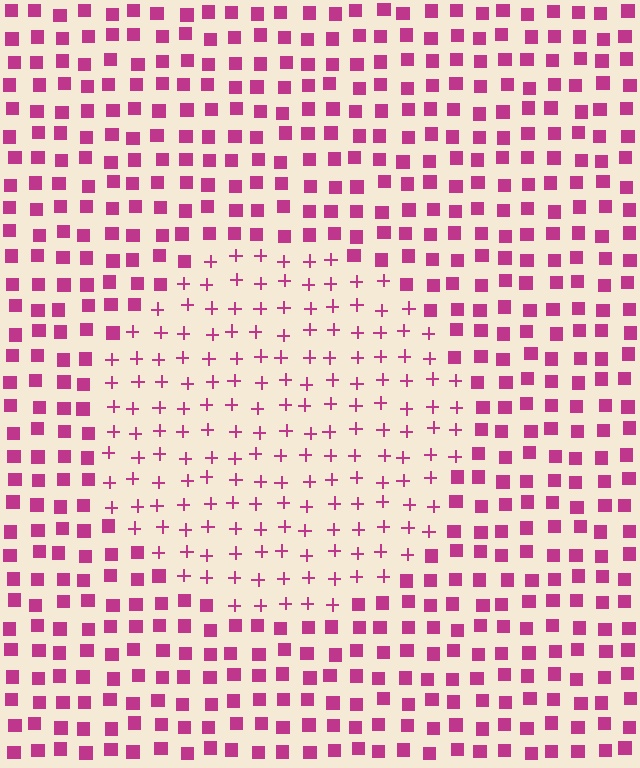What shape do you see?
I see a circle.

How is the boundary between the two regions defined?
The boundary is defined by a change in element shape: plus signs inside vs. squares outside. All elements share the same color and spacing.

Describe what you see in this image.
The image is filled with small magenta elements arranged in a uniform grid. A circle-shaped region contains plus signs, while the surrounding area contains squares. The boundary is defined purely by the change in element shape.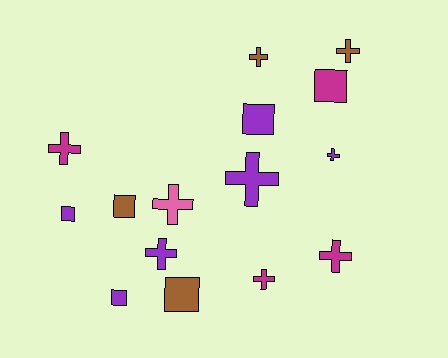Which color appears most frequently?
Purple, with 6 objects.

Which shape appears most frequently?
Cross, with 9 objects.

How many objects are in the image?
There are 15 objects.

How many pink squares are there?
There are no pink squares.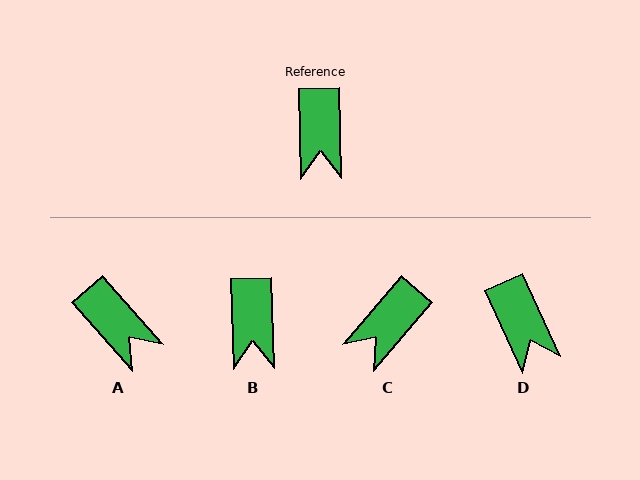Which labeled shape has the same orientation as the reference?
B.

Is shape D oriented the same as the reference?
No, it is off by about 23 degrees.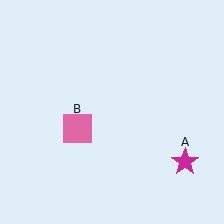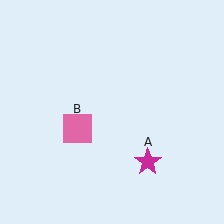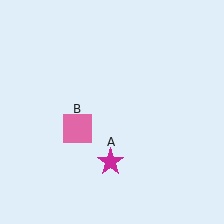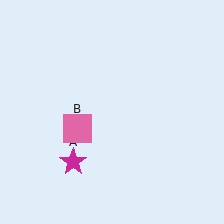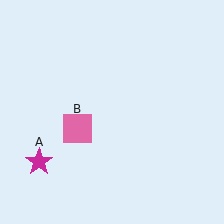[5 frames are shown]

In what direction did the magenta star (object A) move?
The magenta star (object A) moved left.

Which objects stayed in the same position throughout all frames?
Pink square (object B) remained stationary.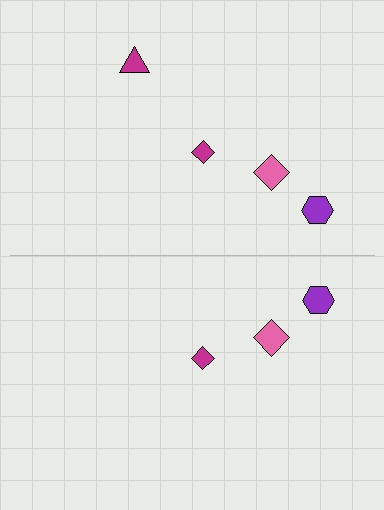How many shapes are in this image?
There are 7 shapes in this image.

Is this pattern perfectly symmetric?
No, the pattern is not perfectly symmetric. A magenta triangle is missing from the bottom side.